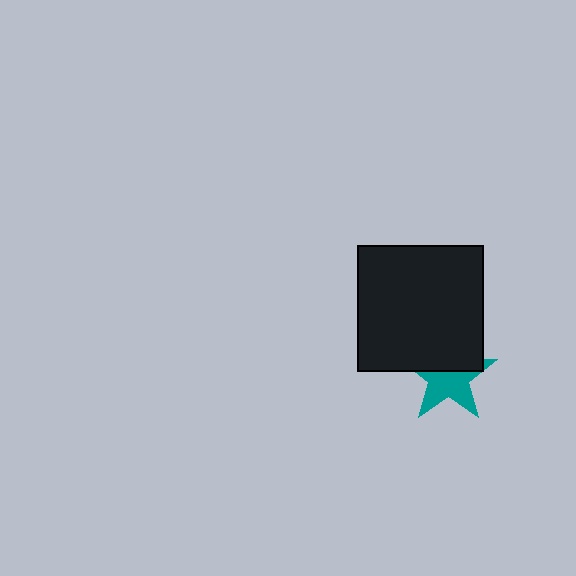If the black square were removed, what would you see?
You would see the complete teal star.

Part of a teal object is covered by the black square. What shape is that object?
It is a star.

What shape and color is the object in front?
The object in front is a black square.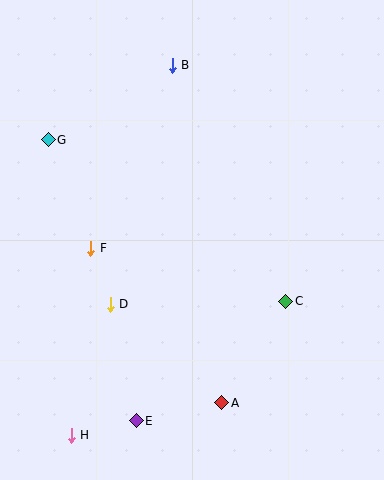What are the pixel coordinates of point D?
Point D is at (110, 304).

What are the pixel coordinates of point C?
Point C is at (286, 301).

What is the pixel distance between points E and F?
The distance between E and F is 179 pixels.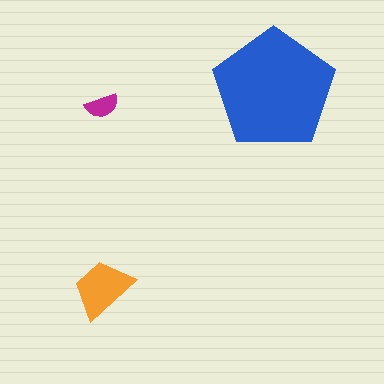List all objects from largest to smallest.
The blue pentagon, the orange trapezoid, the magenta semicircle.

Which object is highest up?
The blue pentagon is topmost.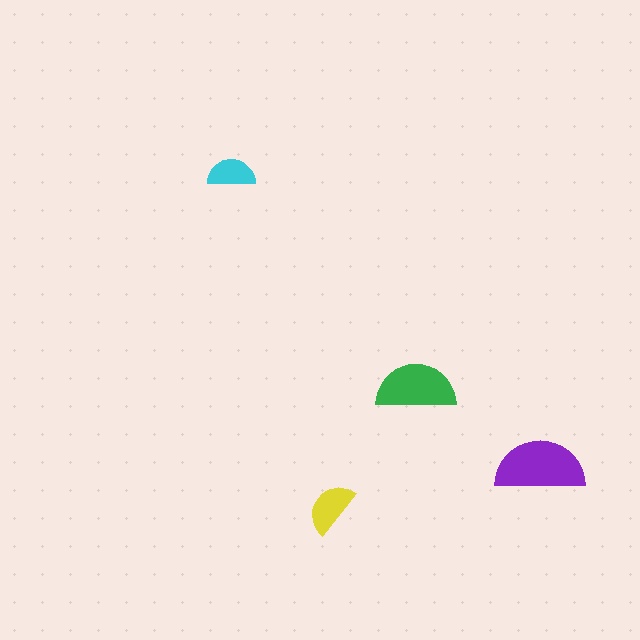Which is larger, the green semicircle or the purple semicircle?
The purple one.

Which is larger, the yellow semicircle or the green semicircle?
The green one.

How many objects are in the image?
There are 4 objects in the image.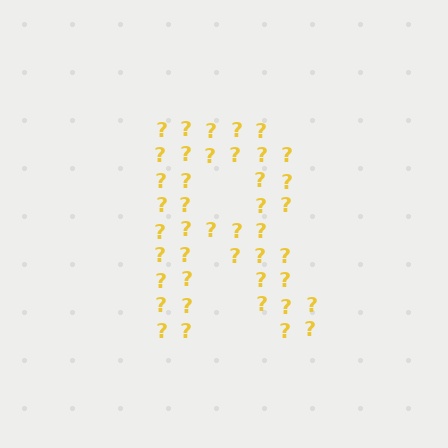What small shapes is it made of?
It is made of small question marks.